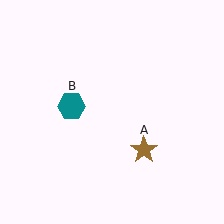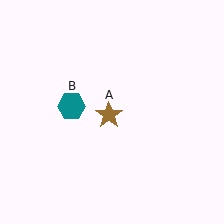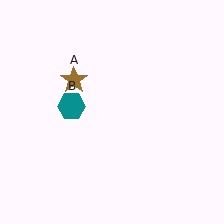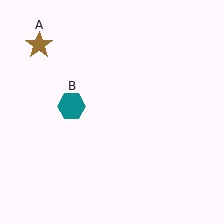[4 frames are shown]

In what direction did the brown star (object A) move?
The brown star (object A) moved up and to the left.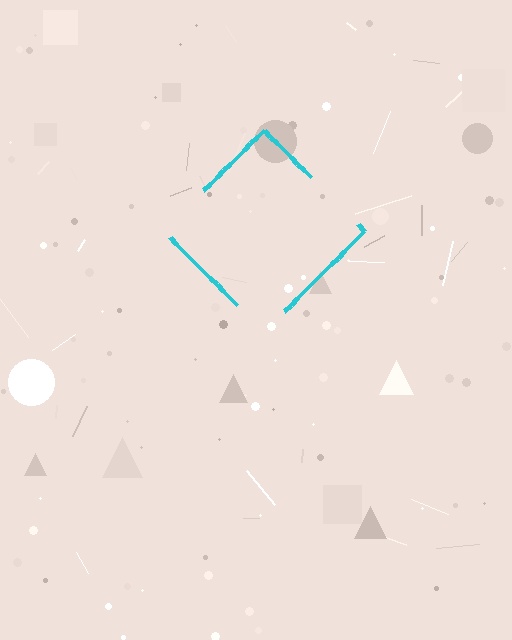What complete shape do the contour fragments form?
The contour fragments form a diamond.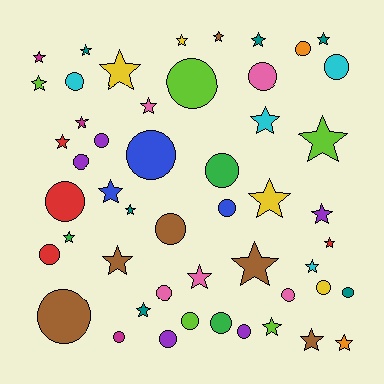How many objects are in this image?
There are 50 objects.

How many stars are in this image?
There are 27 stars.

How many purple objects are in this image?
There are 5 purple objects.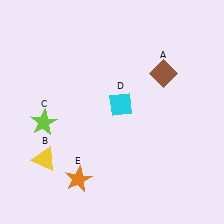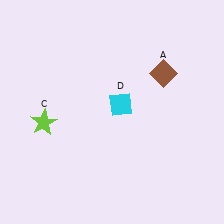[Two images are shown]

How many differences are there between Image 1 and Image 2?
There are 2 differences between the two images.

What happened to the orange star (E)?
The orange star (E) was removed in Image 2. It was in the bottom-left area of Image 1.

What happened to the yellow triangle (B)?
The yellow triangle (B) was removed in Image 2. It was in the bottom-left area of Image 1.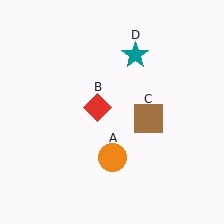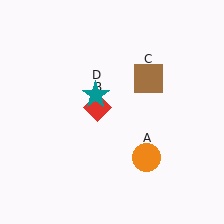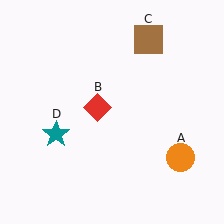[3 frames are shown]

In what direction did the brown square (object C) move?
The brown square (object C) moved up.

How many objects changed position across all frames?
3 objects changed position: orange circle (object A), brown square (object C), teal star (object D).